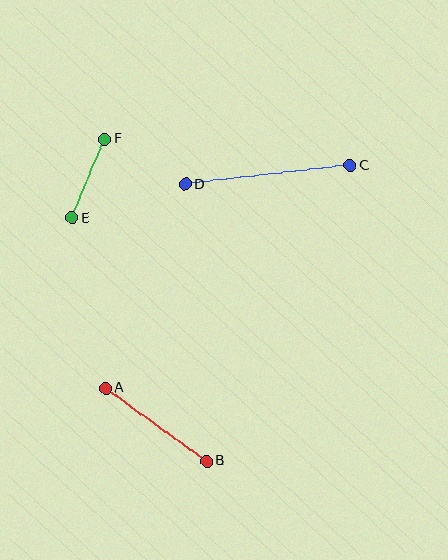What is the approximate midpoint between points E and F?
The midpoint is at approximately (89, 178) pixels.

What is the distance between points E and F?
The distance is approximately 86 pixels.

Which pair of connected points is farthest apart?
Points C and D are farthest apart.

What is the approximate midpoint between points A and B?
The midpoint is at approximately (156, 425) pixels.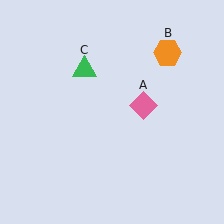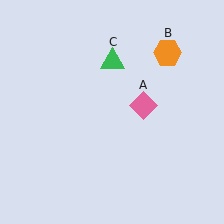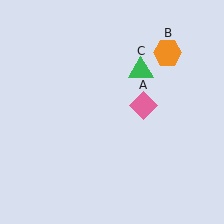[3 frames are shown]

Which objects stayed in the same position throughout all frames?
Pink diamond (object A) and orange hexagon (object B) remained stationary.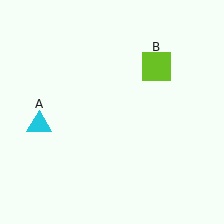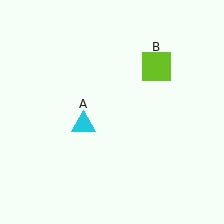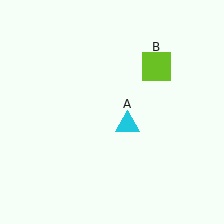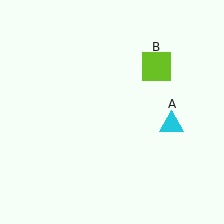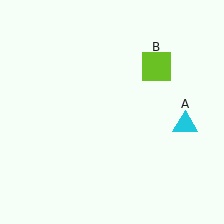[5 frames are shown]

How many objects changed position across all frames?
1 object changed position: cyan triangle (object A).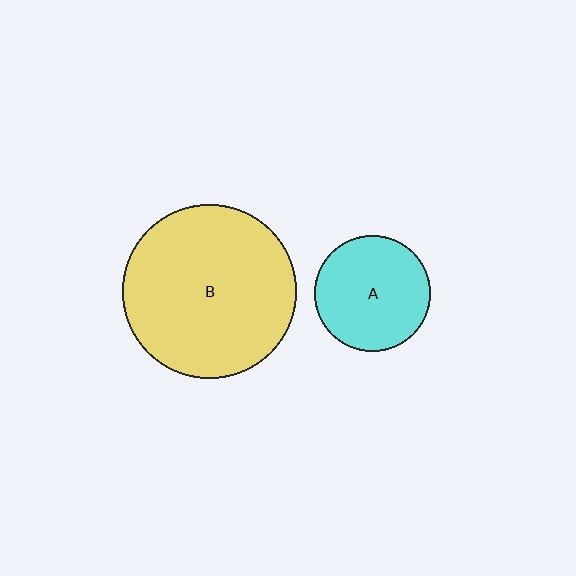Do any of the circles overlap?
No, none of the circles overlap.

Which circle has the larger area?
Circle B (yellow).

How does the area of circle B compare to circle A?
Approximately 2.2 times.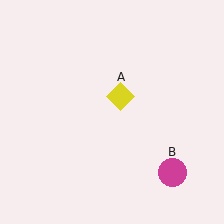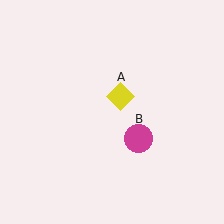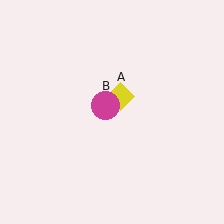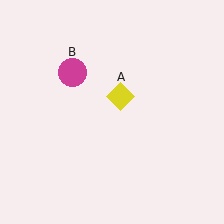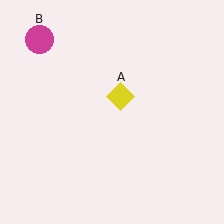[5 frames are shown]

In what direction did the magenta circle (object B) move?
The magenta circle (object B) moved up and to the left.